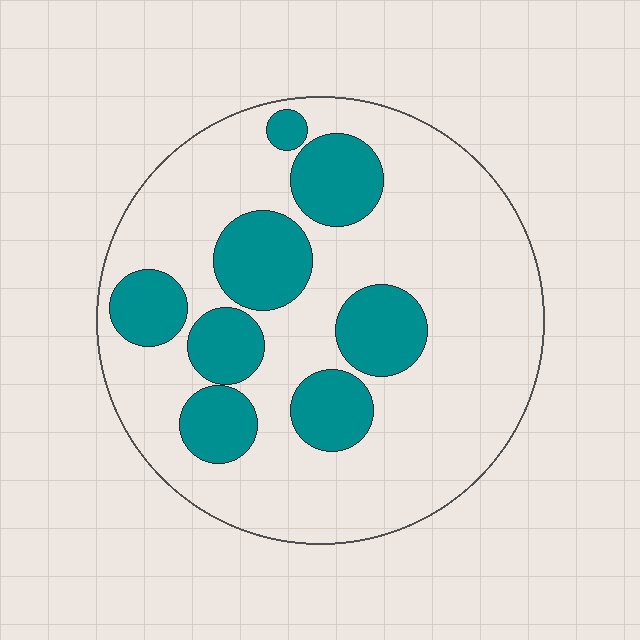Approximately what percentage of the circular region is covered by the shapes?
Approximately 25%.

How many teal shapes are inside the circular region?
8.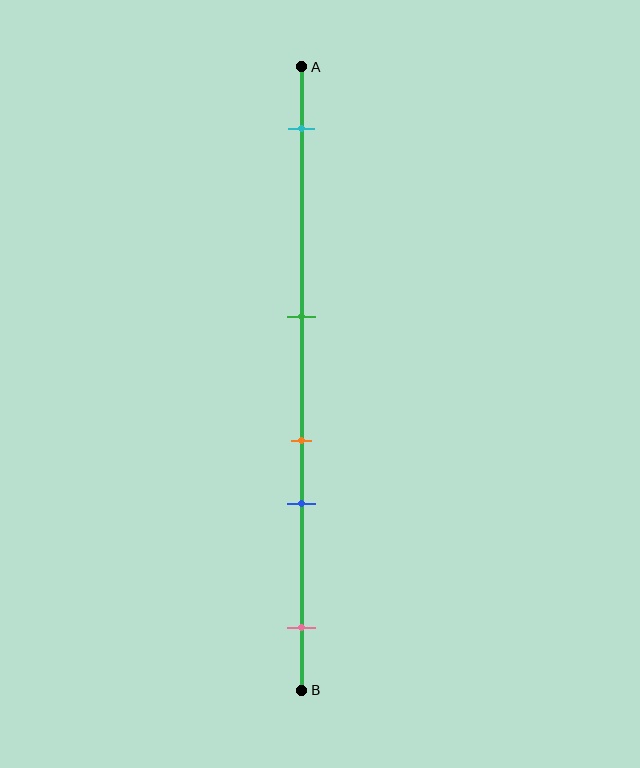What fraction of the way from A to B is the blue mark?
The blue mark is approximately 70% (0.7) of the way from A to B.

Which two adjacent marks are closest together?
The orange and blue marks are the closest adjacent pair.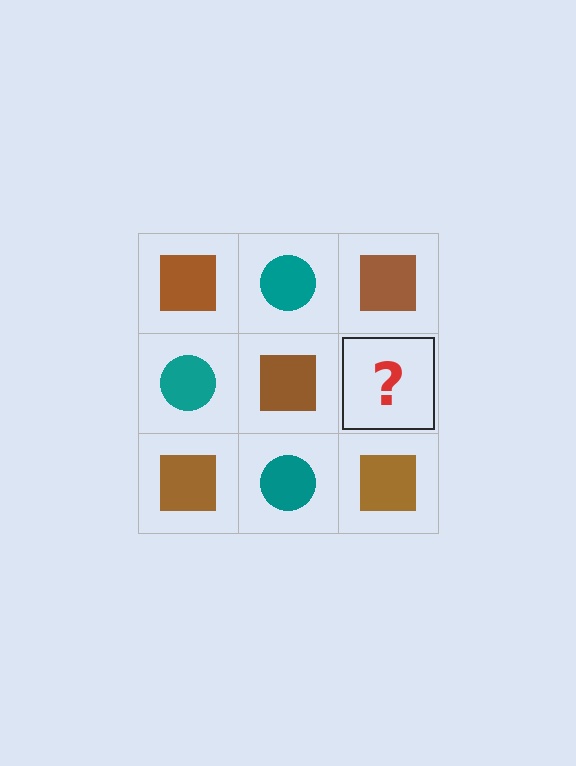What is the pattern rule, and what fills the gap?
The rule is that it alternates brown square and teal circle in a checkerboard pattern. The gap should be filled with a teal circle.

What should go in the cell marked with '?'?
The missing cell should contain a teal circle.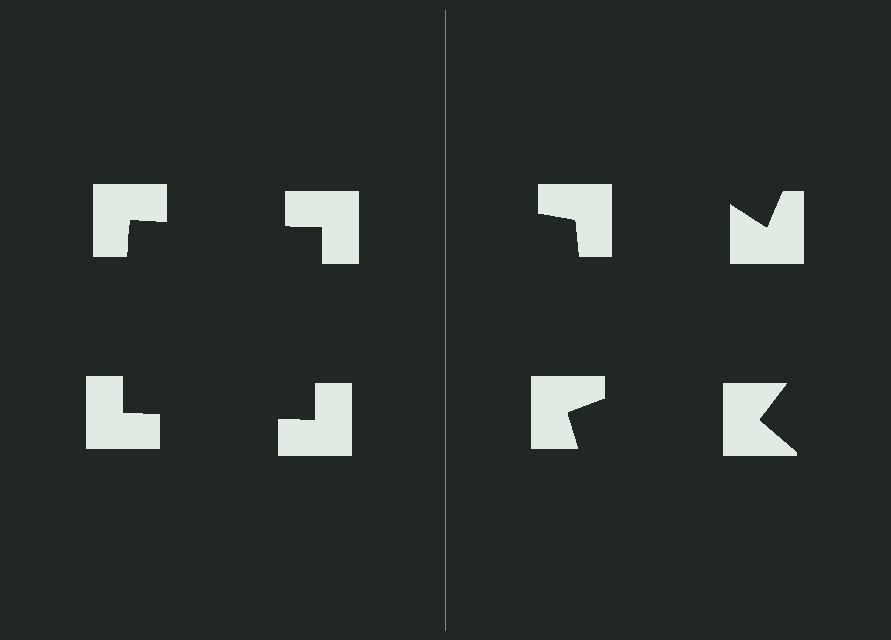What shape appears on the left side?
An illusory square.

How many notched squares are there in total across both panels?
8 — 4 on each side.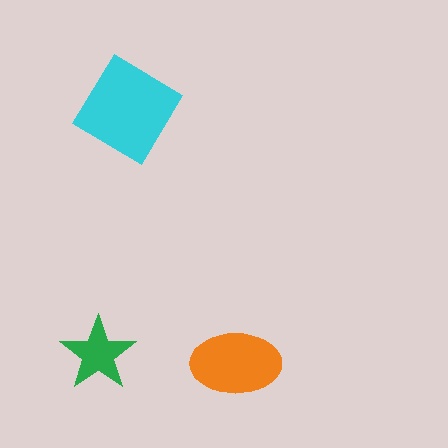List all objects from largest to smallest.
The cyan diamond, the orange ellipse, the green star.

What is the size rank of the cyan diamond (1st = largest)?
1st.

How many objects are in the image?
There are 3 objects in the image.